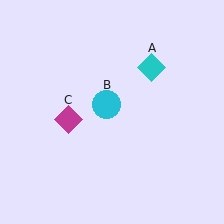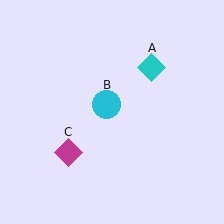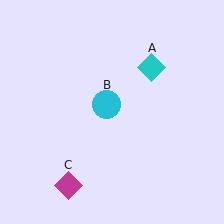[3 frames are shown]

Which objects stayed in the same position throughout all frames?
Cyan diamond (object A) and cyan circle (object B) remained stationary.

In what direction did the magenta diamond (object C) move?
The magenta diamond (object C) moved down.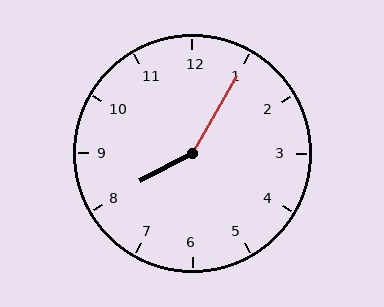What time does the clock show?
8:05.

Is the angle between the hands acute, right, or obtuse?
It is obtuse.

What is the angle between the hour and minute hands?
Approximately 148 degrees.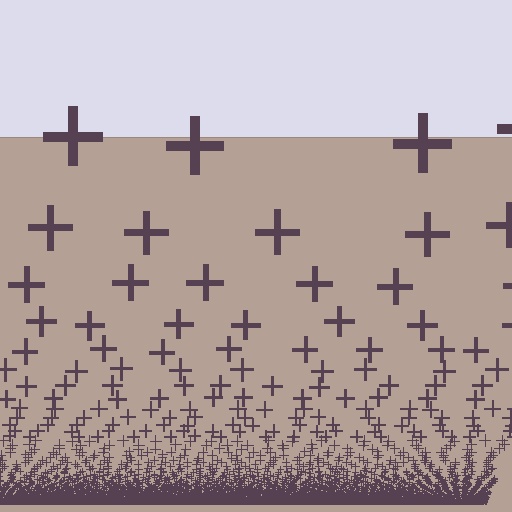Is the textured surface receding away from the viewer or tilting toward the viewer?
The surface appears to tilt toward the viewer. Texture elements get larger and sparser toward the top.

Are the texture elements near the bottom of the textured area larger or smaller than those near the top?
Smaller. The gradient is inverted — elements near the bottom are smaller and denser.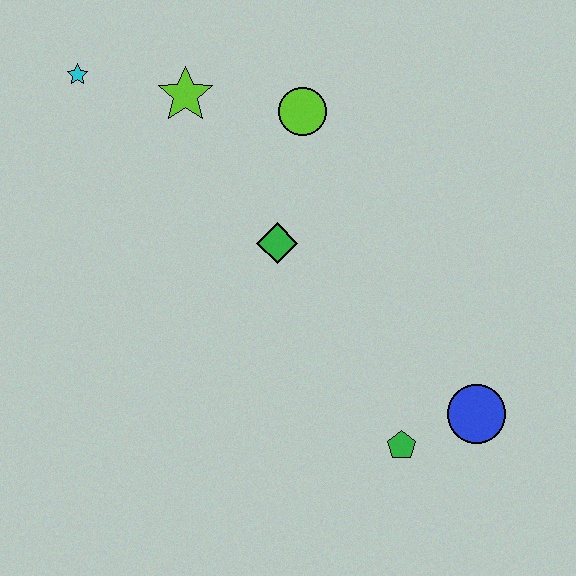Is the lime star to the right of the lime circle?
No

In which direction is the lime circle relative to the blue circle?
The lime circle is above the blue circle.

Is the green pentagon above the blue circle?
No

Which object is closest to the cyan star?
The lime star is closest to the cyan star.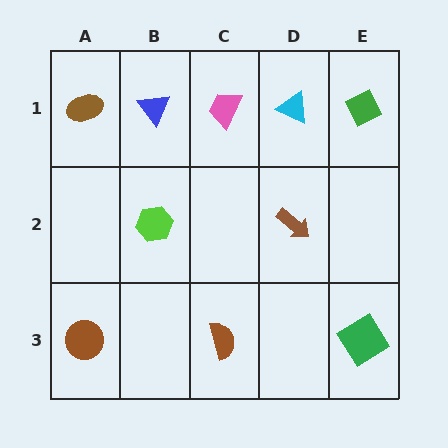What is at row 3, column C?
A brown semicircle.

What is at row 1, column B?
A blue triangle.